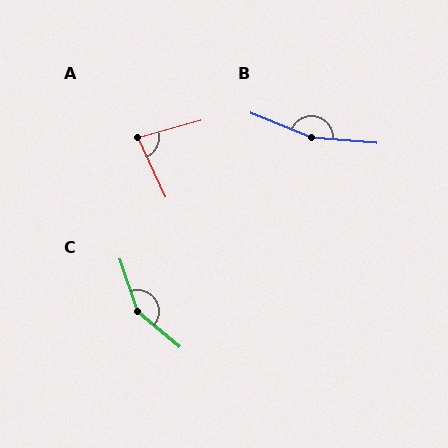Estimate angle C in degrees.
Approximately 149 degrees.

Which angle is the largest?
B, at approximately 163 degrees.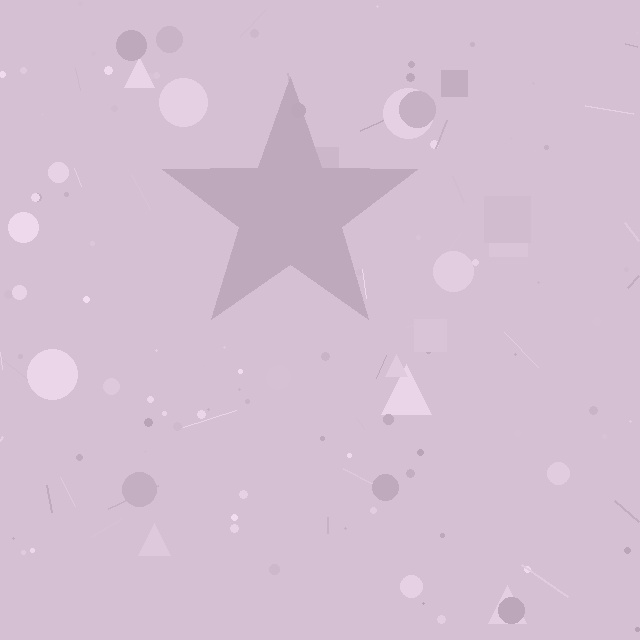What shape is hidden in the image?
A star is hidden in the image.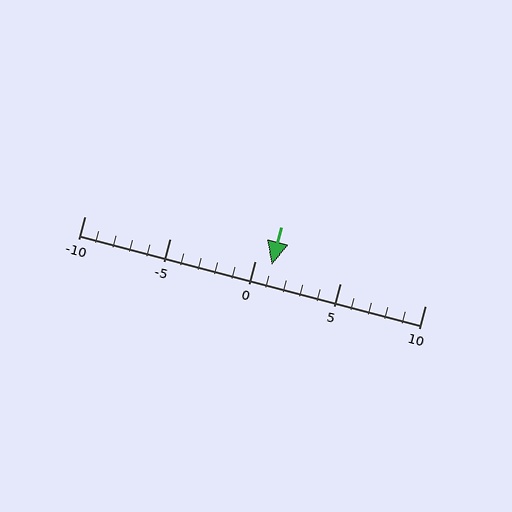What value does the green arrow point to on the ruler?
The green arrow points to approximately 1.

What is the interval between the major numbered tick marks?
The major tick marks are spaced 5 units apart.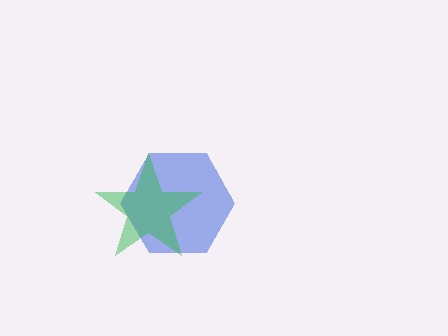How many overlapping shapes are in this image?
There are 2 overlapping shapes in the image.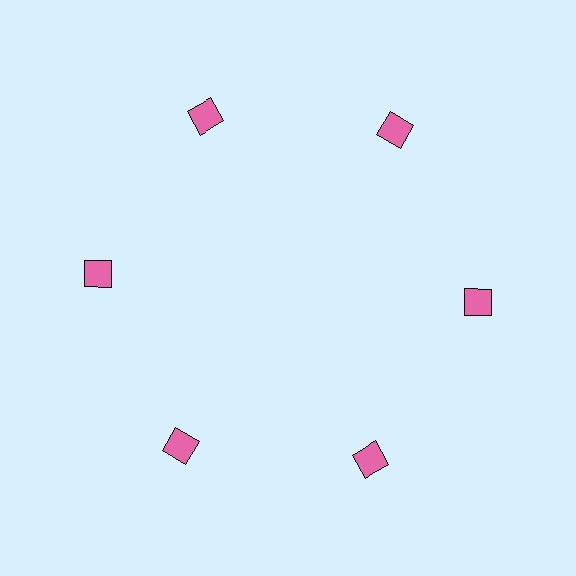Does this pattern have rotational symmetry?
Yes, this pattern has 6-fold rotational symmetry. It looks the same after rotating 60 degrees around the center.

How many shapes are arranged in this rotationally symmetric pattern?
There are 6 shapes, arranged in 6 groups of 1.